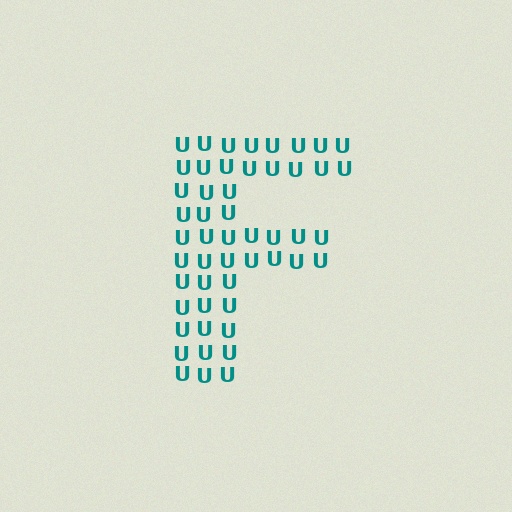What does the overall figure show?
The overall figure shows the letter F.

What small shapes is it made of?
It is made of small letter U's.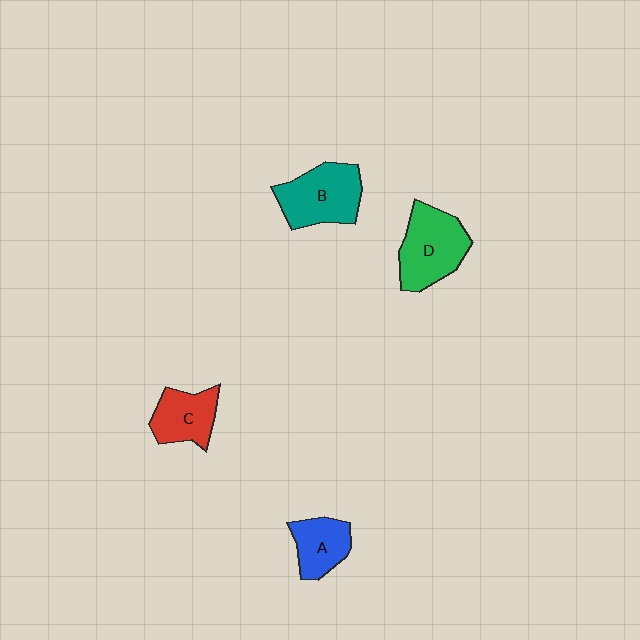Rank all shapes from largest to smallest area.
From largest to smallest: D (green), B (teal), C (red), A (blue).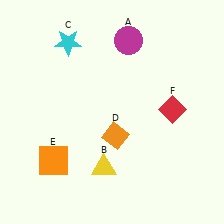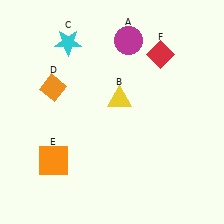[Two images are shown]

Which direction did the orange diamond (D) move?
The orange diamond (D) moved left.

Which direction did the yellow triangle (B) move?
The yellow triangle (B) moved up.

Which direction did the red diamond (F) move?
The red diamond (F) moved up.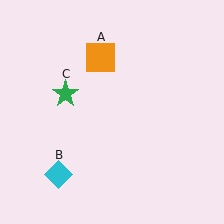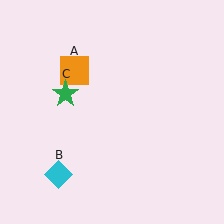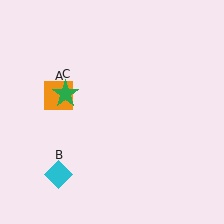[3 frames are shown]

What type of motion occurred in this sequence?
The orange square (object A) rotated counterclockwise around the center of the scene.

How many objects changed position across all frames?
1 object changed position: orange square (object A).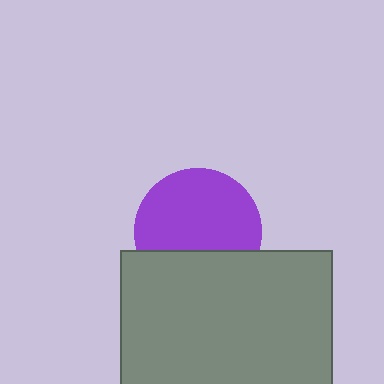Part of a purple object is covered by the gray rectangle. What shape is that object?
It is a circle.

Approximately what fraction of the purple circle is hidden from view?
Roughly 33% of the purple circle is hidden behind the gray rectangle.